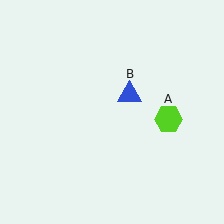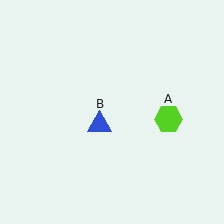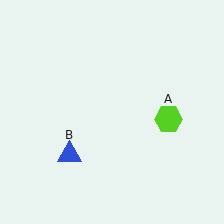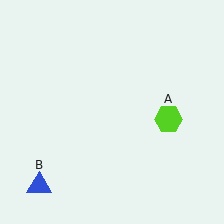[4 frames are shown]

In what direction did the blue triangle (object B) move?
The blue triangle (object B) moved down and to the left.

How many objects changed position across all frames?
1 object changed position: blue triangle (object B).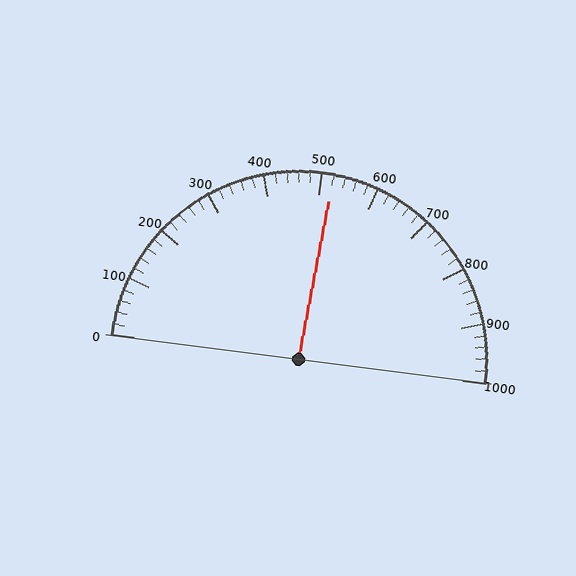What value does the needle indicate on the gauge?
The needle indicates approximately 520.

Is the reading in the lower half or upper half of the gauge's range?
The reading is in the upper half of the range (0 to 1000).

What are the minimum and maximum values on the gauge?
The gauge ranges from 0 to 1000.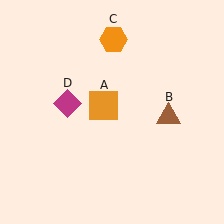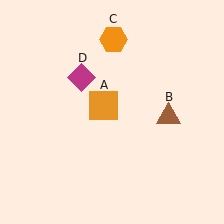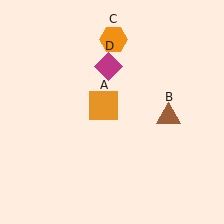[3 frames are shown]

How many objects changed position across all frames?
1 object changed position: magenta diamond (object D).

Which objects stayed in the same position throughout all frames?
Orange square (object A) and brown triangle (object B) and orange hexagon (object C) remained stationary.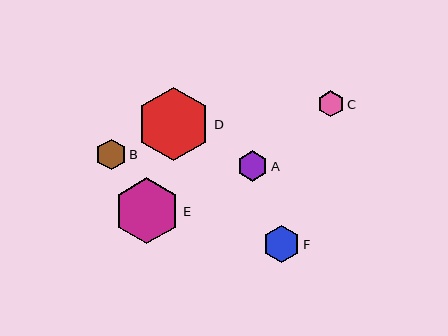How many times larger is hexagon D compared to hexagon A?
Hexagon D is approximately 2.4 times the size of hexagon A.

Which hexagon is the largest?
Hexagon D is the largest with a size of approximately 74 pixels.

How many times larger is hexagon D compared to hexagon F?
Hexagon D is approximately 2.0 times the size of hexagon F.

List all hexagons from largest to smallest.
From largest to smallest: D, E, F, B, A, C.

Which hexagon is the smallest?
Hexagon C is the smallest with a size of approximately 26 pixels.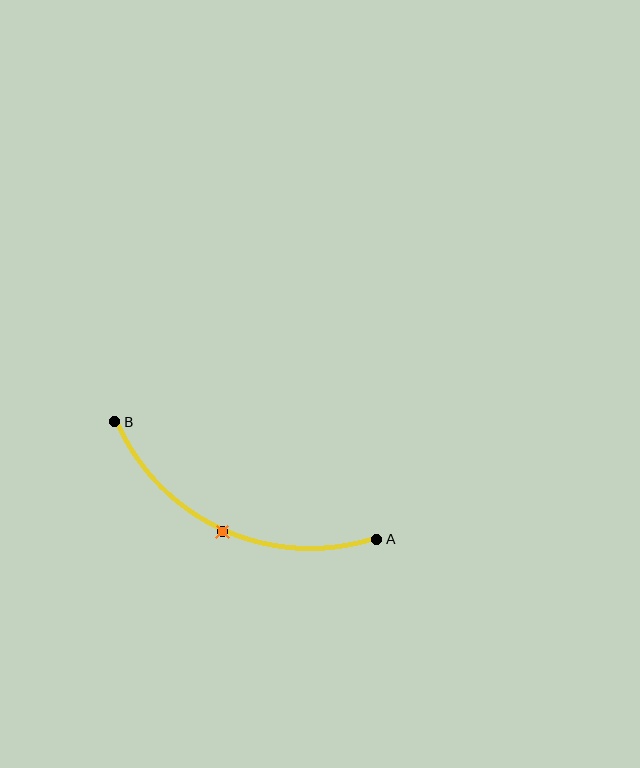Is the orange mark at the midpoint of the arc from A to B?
Yes. The orange mark lies on the arc at equal arc-length from both A and B — it is the arc midpoint.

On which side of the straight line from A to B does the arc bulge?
The arc bulges below the straight line connecting A and B.